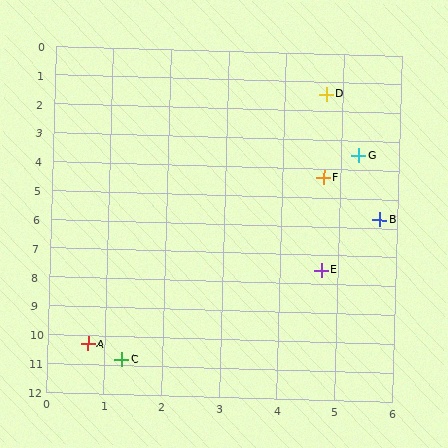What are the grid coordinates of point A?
Point A is at approximately (0.7, 10.3).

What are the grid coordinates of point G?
Point G is at approximately (5.3, 3.5).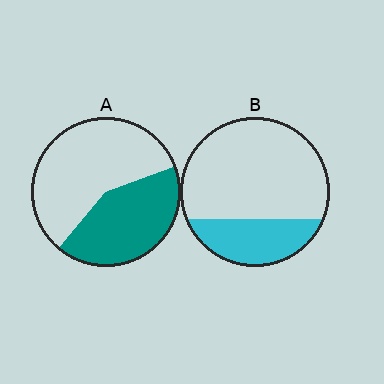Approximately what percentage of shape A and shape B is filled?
A is approximately 40% and B is approximately 30%.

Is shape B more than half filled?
No.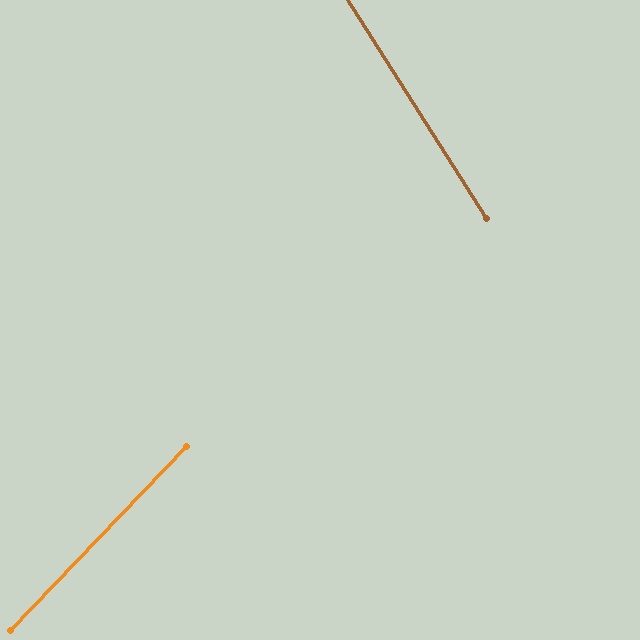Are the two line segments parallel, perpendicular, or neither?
Neither parallel nor perpendicular — they differ by about 76°.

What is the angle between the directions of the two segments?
Approximately 76 degrees.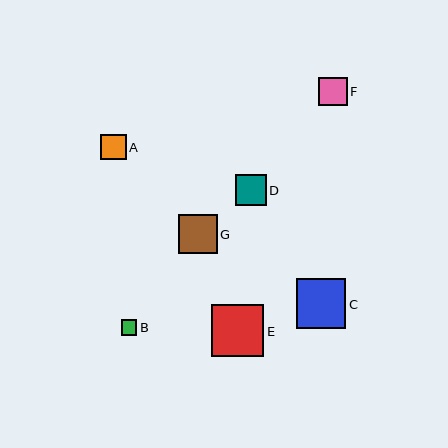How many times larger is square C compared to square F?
Square C is approximately 1.7 times the size of square F.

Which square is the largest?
Square E is the largest with a size of approximately 52 pixels.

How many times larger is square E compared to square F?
Square E is approximately 1.8 times the size of square F.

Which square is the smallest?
Square B is the smallest with a size of approximately 16 pixels.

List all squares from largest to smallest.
From largest to smallest: E, C, G, D, F, A, B.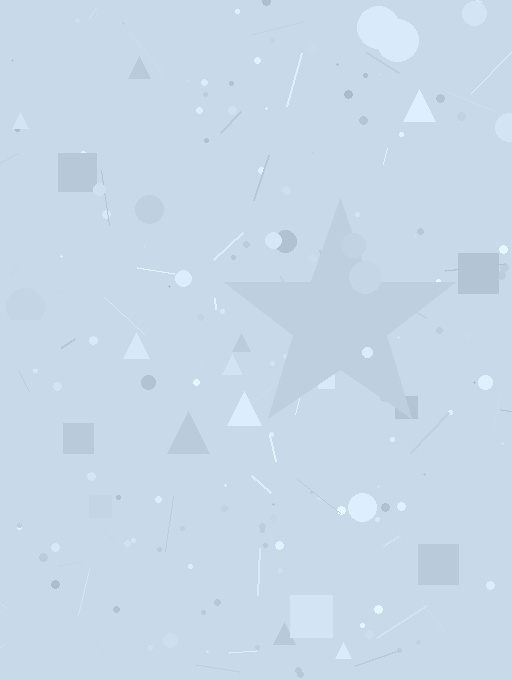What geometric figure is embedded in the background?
A star is embedded in the background.